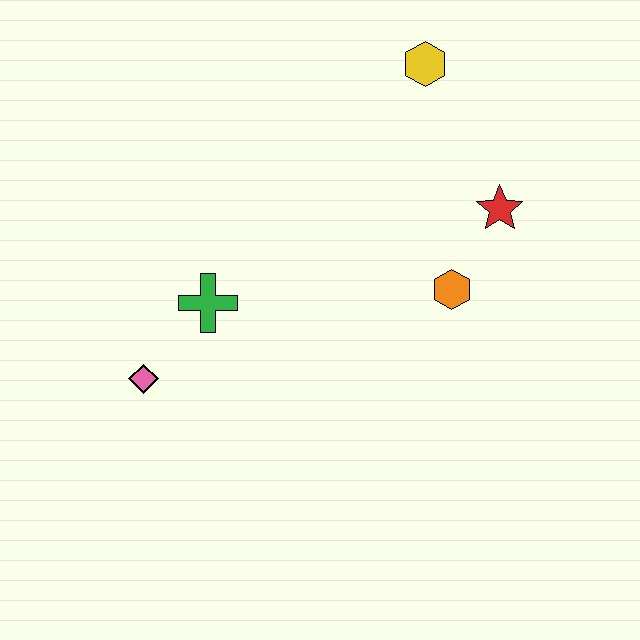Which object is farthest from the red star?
The pink diamond is farthest from the red star.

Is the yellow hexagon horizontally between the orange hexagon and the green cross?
Yes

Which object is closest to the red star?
The orange hexagon is closest to the red star.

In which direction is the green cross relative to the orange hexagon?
The green cross is to the left of the orange hexagon.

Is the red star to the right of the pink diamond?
Yes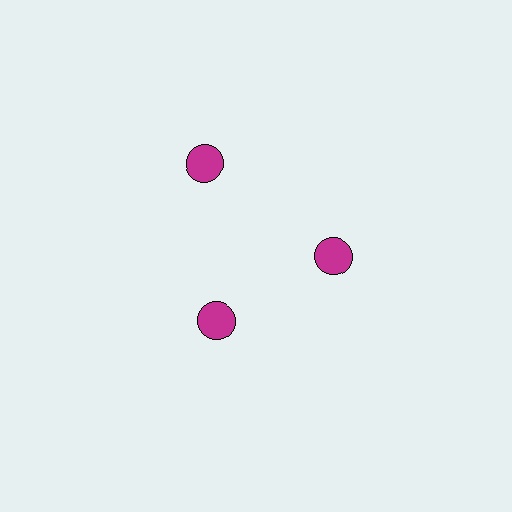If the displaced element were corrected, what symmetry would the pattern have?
It would have 3-fold rotational symmetry — the pattern would map onto itself every 120 degrees.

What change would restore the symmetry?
The symmetry would be restored by moving it inward, back onto the ring so that all 3 circles sit at equal angles and equal distance from the center.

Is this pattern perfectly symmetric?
No. The 3 magenta circles are arranged in a ring, but one element near the 11 o'clock position is pushed outward from the center, breaking the 3-fold rotational symmetry.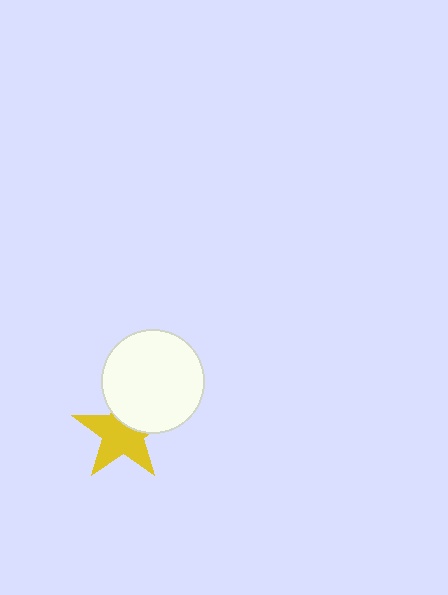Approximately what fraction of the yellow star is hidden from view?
Roughly 34% of the yellow star is hidden behind the white circle.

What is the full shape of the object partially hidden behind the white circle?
The partially hidden object is a yellow star.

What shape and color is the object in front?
The object in front is a white circle.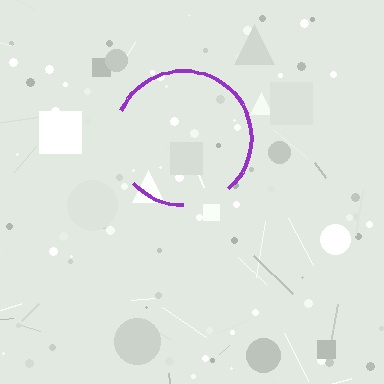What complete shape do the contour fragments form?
The contour fragments form a circle.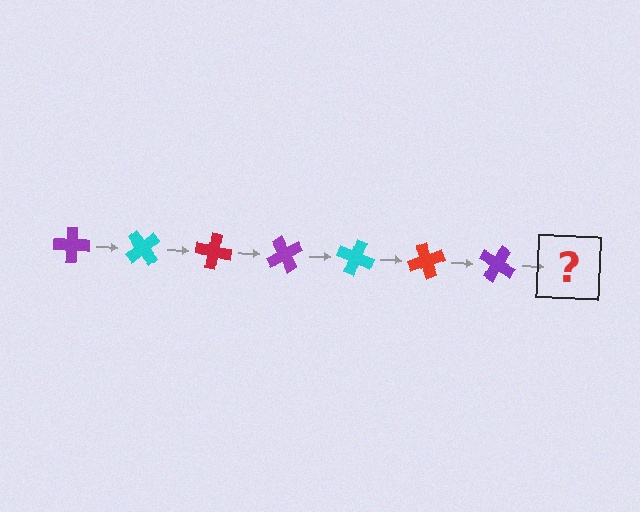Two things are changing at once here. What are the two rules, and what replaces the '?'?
The two rules are that it rotates 50 degrees each step and the color cycles through purple, cyan, and red. The '?' should be a cyan cross, rotated 350 degrees from the start.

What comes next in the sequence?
The next element should be a cyan cross, rotated 350 degrees from the start.